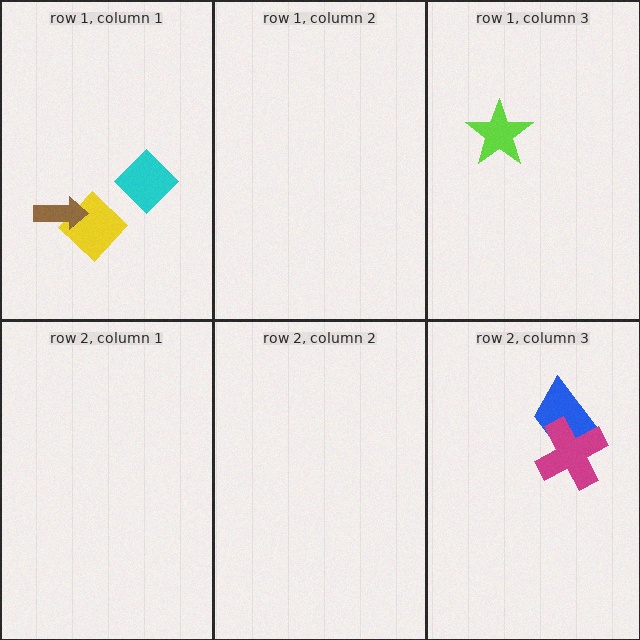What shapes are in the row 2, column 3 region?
The blue trapezoid, the magenta cross.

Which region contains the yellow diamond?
The row 1, column 1 region.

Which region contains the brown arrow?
The row 1, column 1 region.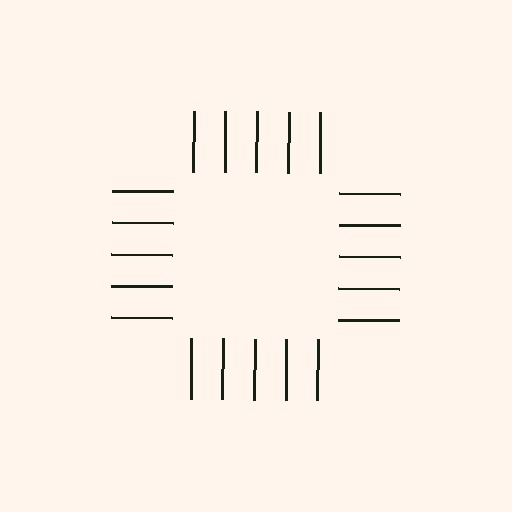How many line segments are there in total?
20 — 5 along each of the 4 edges.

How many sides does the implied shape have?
4 sides — the line-ends trace a square.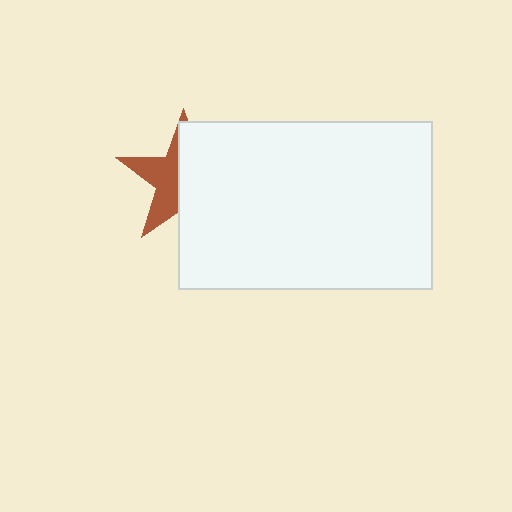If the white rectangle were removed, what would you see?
You would see the complete brown star.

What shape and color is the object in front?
The object in front is a white rectangle.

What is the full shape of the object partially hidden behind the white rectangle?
The partially hidden object is a brown star.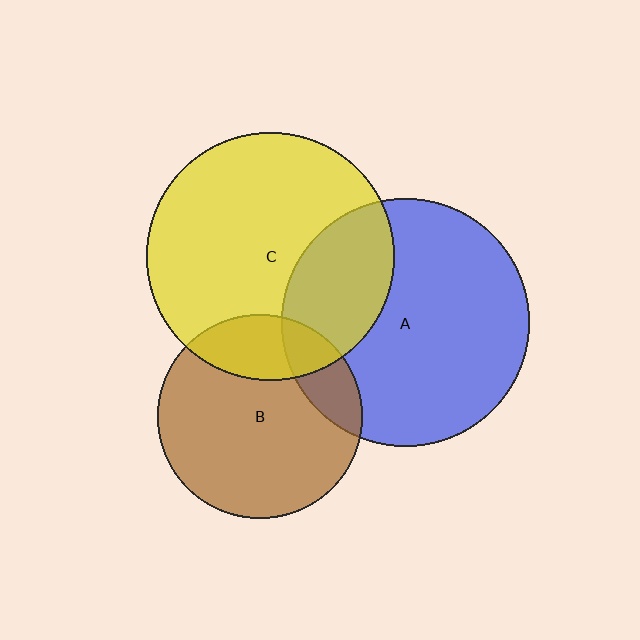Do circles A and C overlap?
Yes.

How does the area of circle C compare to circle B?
Approximately 1.5 times.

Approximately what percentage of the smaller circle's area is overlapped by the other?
Approximately 30%.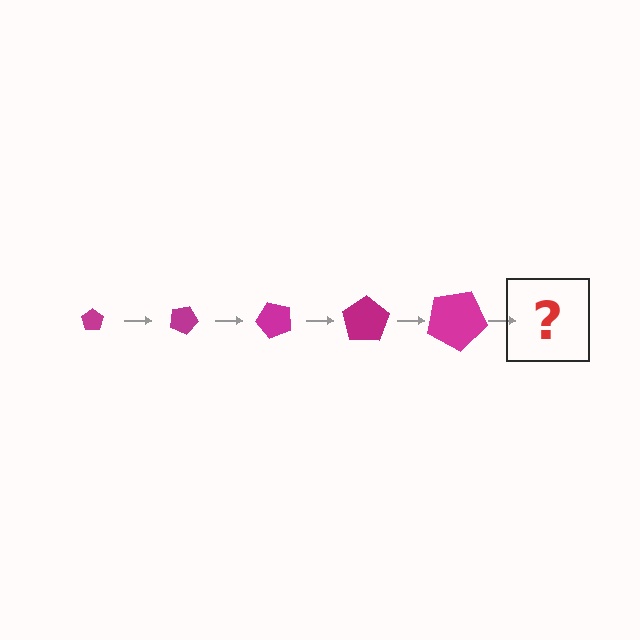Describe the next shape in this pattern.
It should be a pentagon, larger than the previous one and rotated 125 degrees from the start.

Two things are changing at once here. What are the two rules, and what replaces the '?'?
The two rules are that the pentagon grows larger each step and it rotates 25 degrees each step. The '?' should be a pentagon, larger than the previous one and rotated 125 degrees from the start.